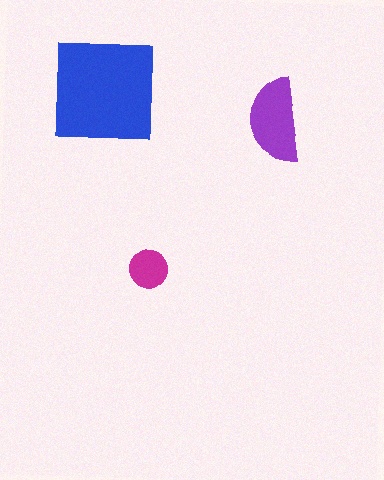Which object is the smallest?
The magenta circle.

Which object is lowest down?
The magenta circle is bottommost.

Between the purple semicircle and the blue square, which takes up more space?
The blue square.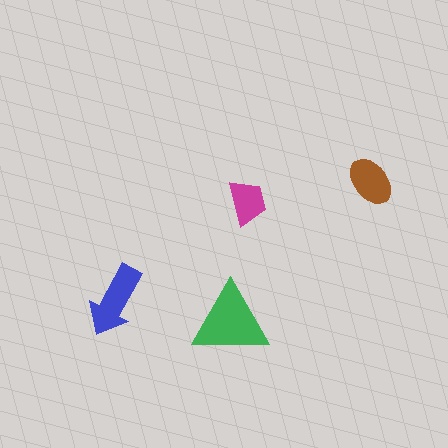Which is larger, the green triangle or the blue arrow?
The green triangle.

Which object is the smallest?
The magenta trapezoid.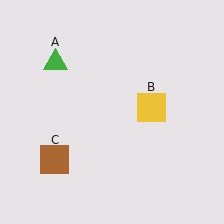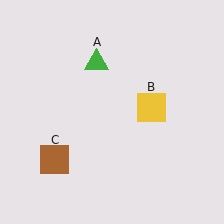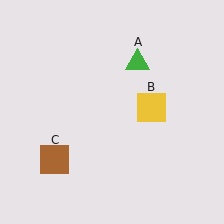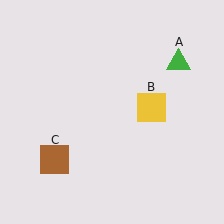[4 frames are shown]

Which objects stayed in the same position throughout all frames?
Yellow square (object B) and brown square (object C) remained stationary.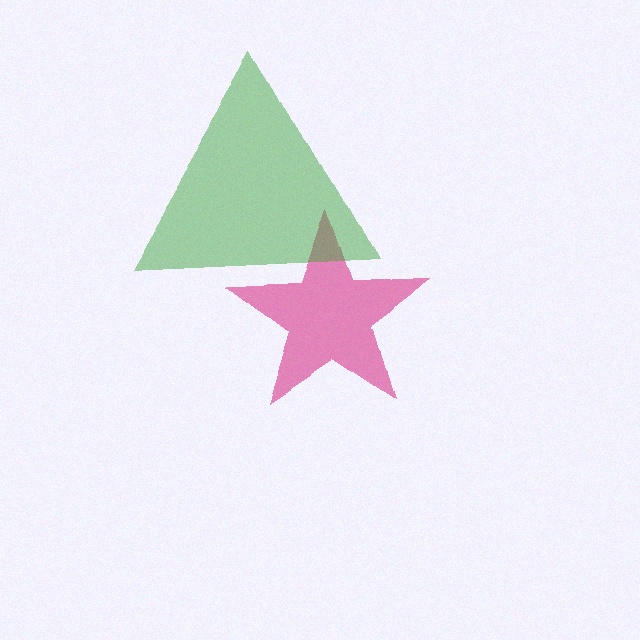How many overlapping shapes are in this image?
There are 2 overlapping shapes in the image.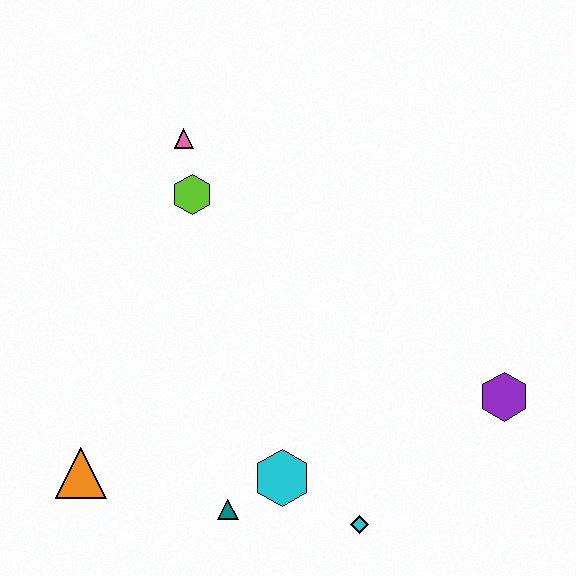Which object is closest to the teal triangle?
The cyan hexagon is closest to the teal triangle.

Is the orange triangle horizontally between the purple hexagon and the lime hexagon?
No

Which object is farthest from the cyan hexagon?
The pink triangle is farthest from the cyan hexagon.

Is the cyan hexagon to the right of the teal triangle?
Yes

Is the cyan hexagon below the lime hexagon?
Yes